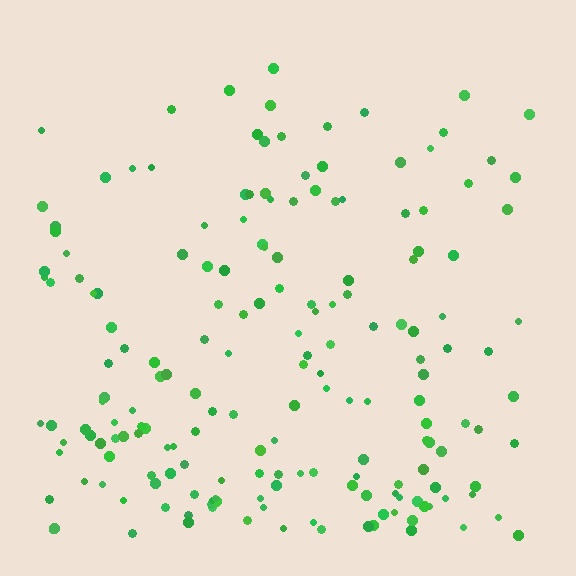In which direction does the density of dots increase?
From top to bottom, with the bottom side densest.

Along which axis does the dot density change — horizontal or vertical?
Vertical.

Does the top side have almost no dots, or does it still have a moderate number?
Still a moderate number, just noticeably fewer than the bottom.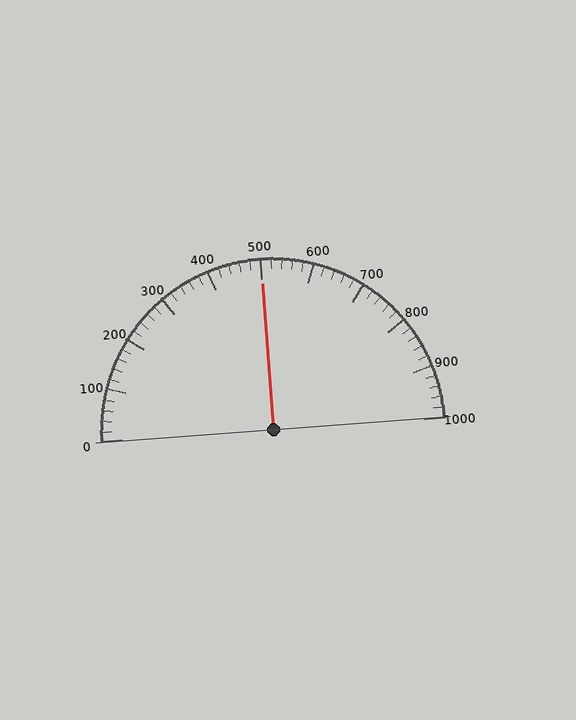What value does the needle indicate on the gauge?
The needle indicates approximately 500.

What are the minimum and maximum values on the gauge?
The gauge ranges from 0 to 1000.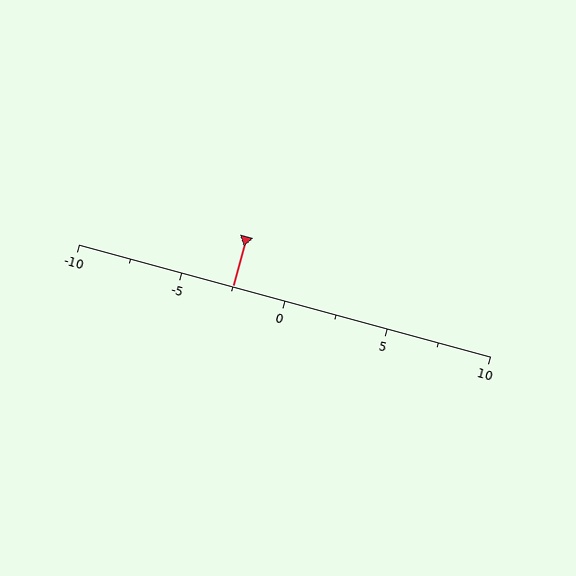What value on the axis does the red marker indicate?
The marker indicates approximately -2.5.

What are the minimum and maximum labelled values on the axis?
The axis runs from -10 to 10.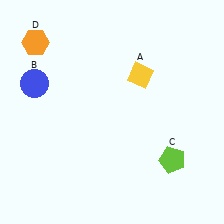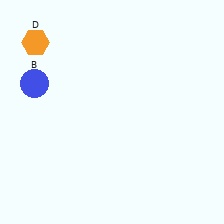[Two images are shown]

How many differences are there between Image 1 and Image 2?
There are 2 differences between the two images.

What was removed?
The lime pentagon (C), the yellow diamond (A) were removed in Image 2.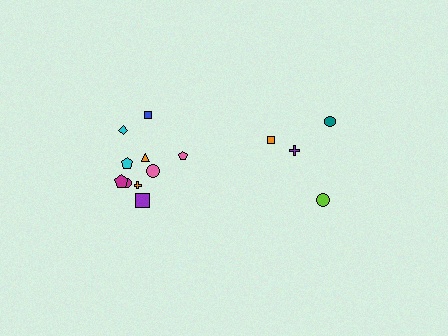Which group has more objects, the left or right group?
The left group.